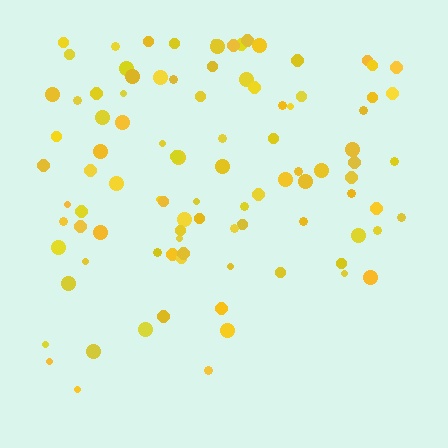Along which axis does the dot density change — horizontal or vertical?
Vertical.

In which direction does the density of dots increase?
From bottom to top, with the top side densest.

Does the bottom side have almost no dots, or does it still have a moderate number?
Still a moderate number, just noticeably fewer than the top.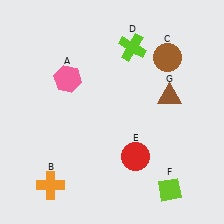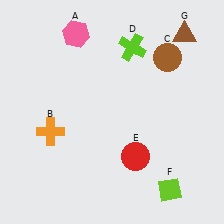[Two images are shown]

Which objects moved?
The objects that moved are: the pink hexagon (A), the orange cross (B), the brown triangle (G).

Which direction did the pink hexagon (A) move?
The pink hexagon (A) moved up.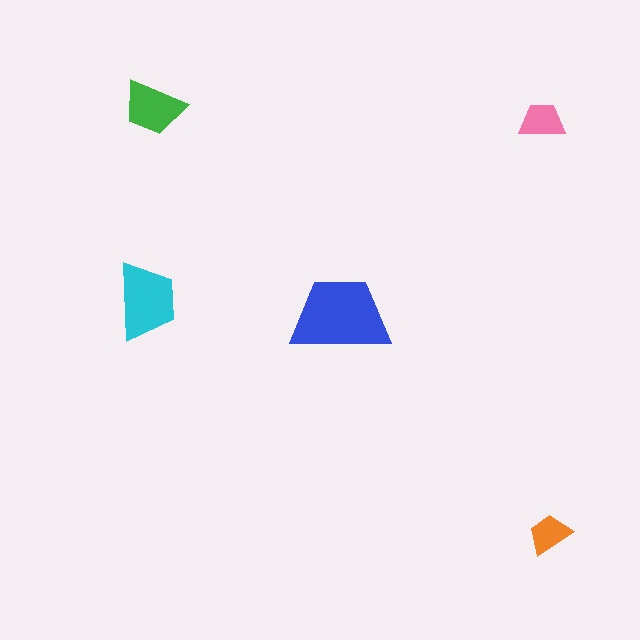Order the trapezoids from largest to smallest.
the blue one, the cyan one, the green one, the pink one, the orange one.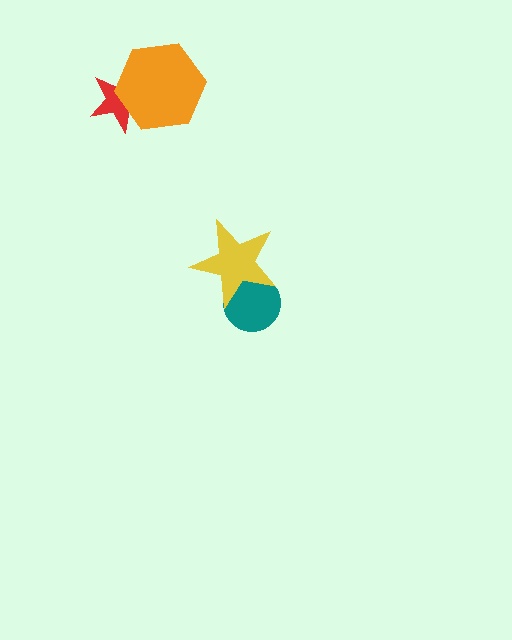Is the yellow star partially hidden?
No, no other shape covers it.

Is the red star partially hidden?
Yes, it is partially covered by another shape.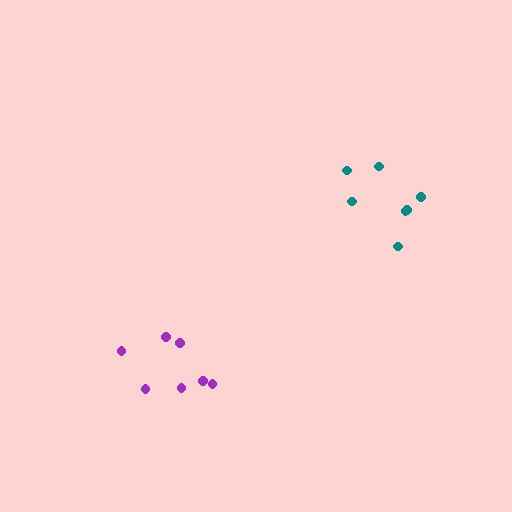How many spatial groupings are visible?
There are 2 spatial groupings.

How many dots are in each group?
Group 1: 7 dots, Group 2: 7 dots (14 total).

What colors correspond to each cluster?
The clusters are colored: purple, teal.